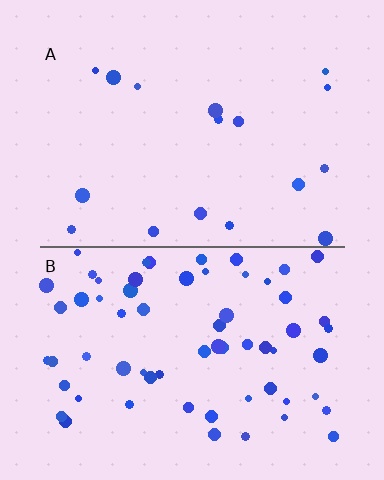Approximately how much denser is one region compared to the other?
Approximately 3.8× — region B over region A.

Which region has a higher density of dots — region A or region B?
B (the bottom).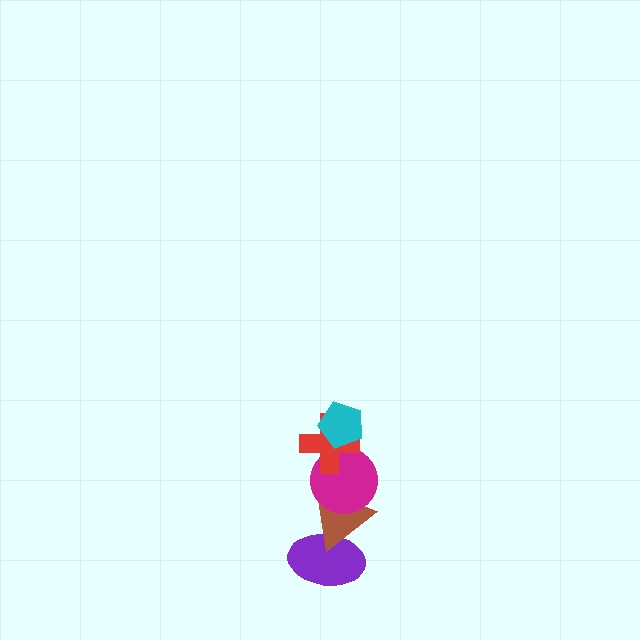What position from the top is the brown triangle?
The brown triangle is 4th from the top.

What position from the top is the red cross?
The red cross is 2nd from the top.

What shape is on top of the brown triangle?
The magenta circle is on top of the brown triangle.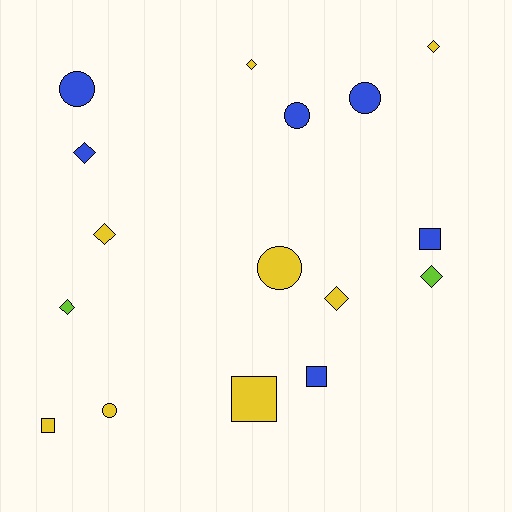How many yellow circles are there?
There are 2 yellow circles.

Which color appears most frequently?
Yellow, with 8 objects.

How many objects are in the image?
There are 16 objects.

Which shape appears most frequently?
Diamond, with 7 objects.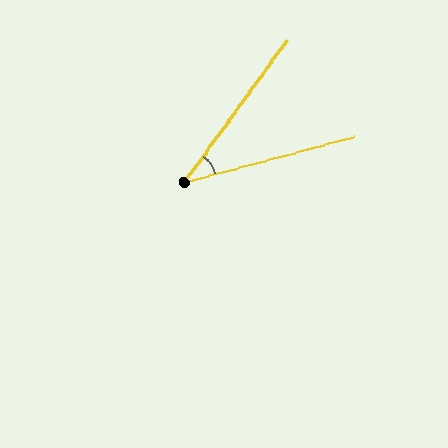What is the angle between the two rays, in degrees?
Approximately 39 degrees.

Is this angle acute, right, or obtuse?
It is acute.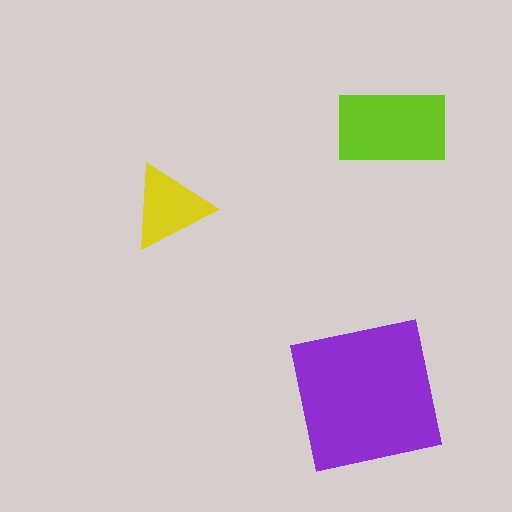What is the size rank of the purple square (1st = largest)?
1st.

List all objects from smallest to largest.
The yellow triangle, the lime rectangle, the purple square.